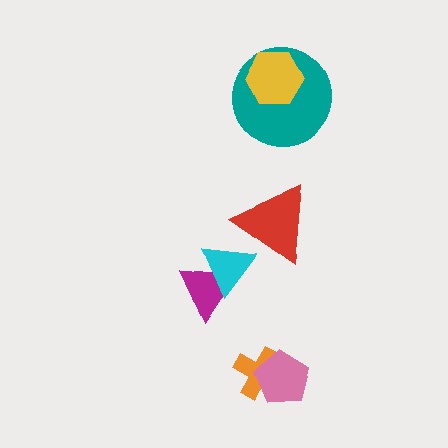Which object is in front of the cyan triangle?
The red triangle is in front of the cyan triangle.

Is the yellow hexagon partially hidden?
No, no other shape covers it.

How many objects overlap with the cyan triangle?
2 objects overlap with the cyan triangle.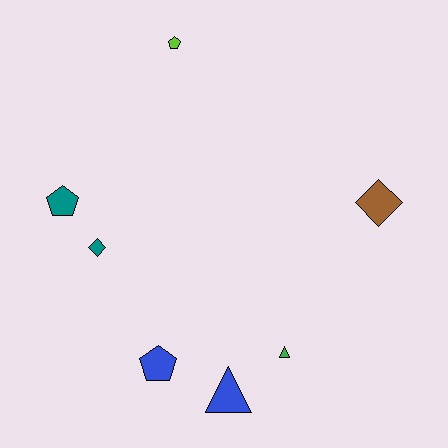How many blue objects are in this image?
There are 2 blue objects.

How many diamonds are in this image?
There are 2 diamonds.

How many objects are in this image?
There are 7 objects.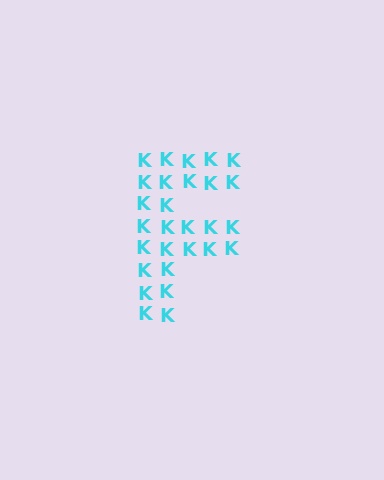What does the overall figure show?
The overall figure shows the letter F.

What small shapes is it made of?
It is made of small letter K's.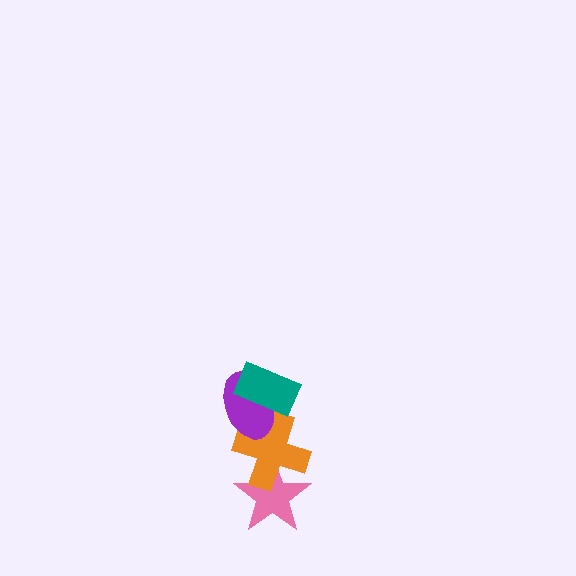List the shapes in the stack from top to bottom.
From top to bottom: the teal rectangle, the purple ellipse, the orange cross, the pink star.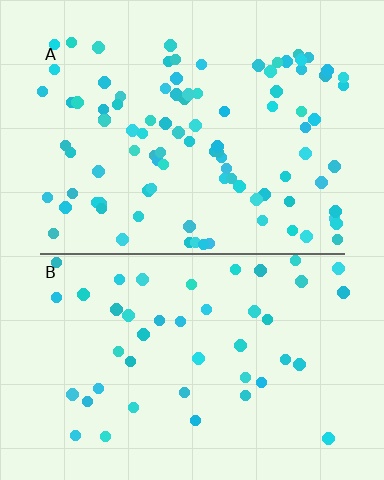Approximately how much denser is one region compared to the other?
Approximately 2.2× — region A over region B.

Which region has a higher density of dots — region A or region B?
A (the top).